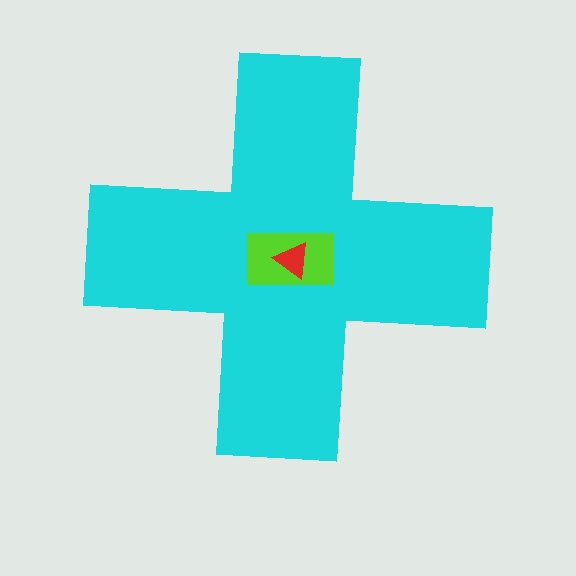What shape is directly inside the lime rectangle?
The red triangle.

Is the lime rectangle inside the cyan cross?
Yes.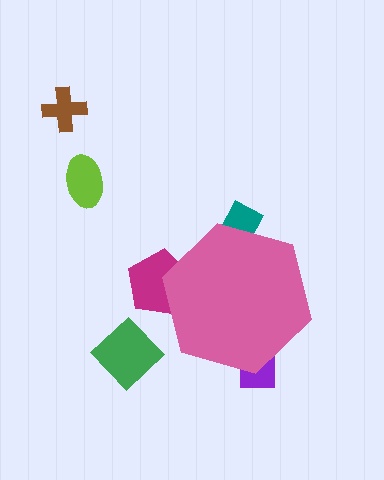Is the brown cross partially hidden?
No, the brown cross is fully visible.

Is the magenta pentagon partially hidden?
Yes, the magenta pentagon is partially hidden behind the pink hexagon.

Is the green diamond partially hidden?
No, the green diamond is fully visible.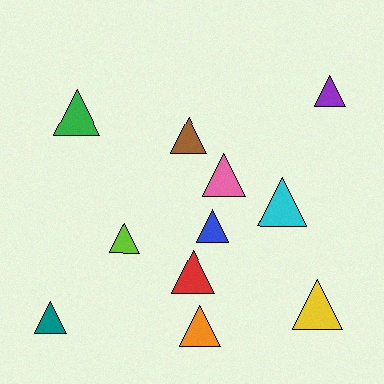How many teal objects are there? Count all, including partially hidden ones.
There is 1 teal object.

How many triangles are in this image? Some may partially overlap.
There are 11 triangles.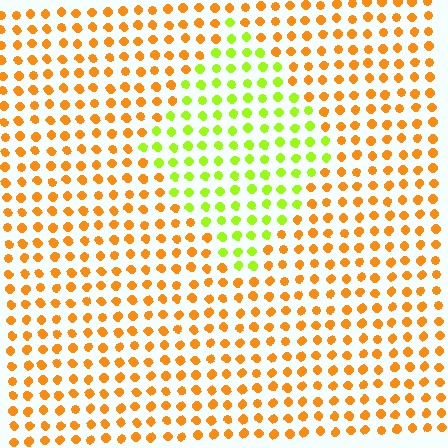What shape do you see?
I see a diamond.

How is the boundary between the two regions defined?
The boundary is defined purely by a slight shift in hue (about 54 degrees). Spacing, size, and orientation are identical on both sides.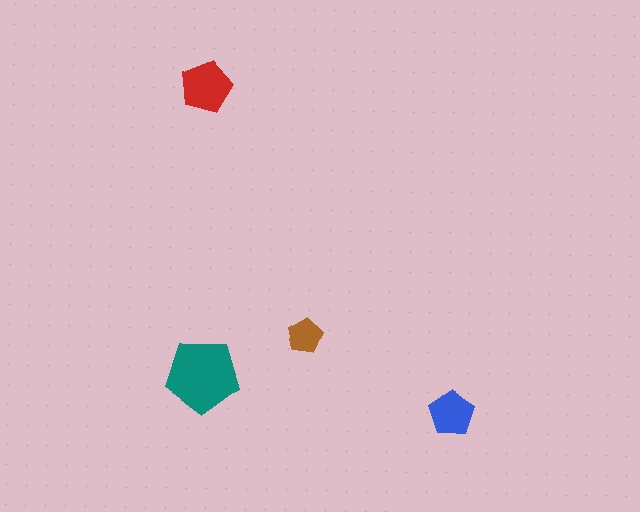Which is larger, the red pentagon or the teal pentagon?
The teal one.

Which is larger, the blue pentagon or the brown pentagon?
The blue one.